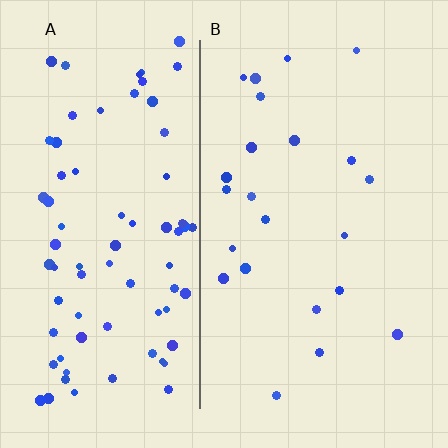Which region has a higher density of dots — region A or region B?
A (the left).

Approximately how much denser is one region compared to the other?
Approximately 3.5× — region A over region B.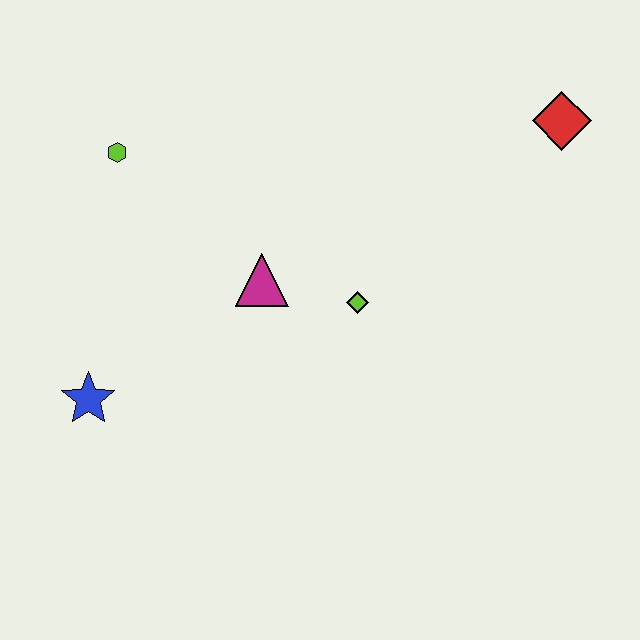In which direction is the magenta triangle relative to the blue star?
The magenta triangle is to the right of the blue star.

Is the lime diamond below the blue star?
No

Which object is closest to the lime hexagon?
The magenta triangle is closest to the lime hexagon.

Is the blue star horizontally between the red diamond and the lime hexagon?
No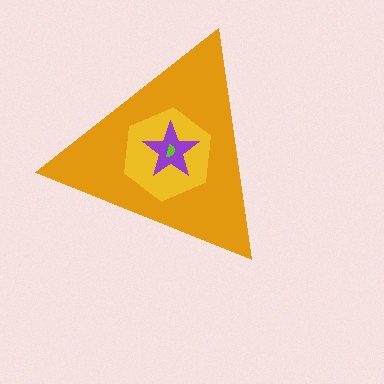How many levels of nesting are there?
4.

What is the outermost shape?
The orange triangle.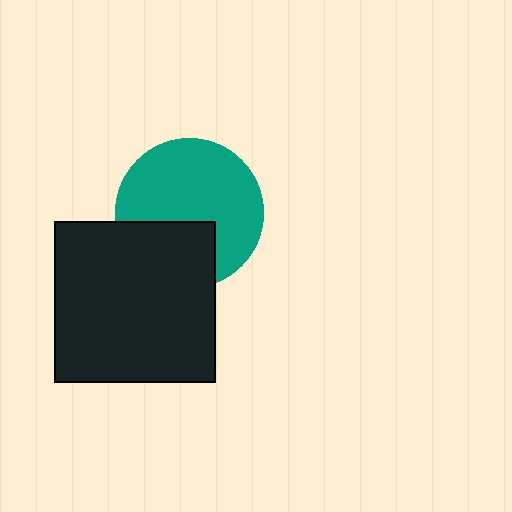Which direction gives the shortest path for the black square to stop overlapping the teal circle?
Moving down gives the shortest separation.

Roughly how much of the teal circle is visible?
Most of it is visible (roughly 69%).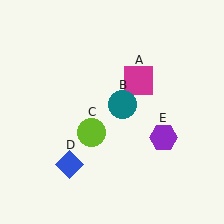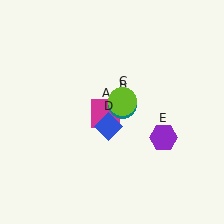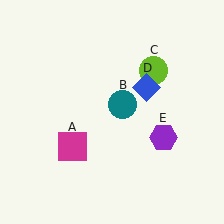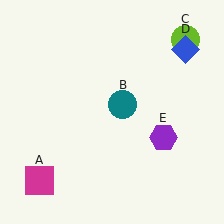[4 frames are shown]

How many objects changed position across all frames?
3 objects changed position: magenta square (object A), lime circle (object C), blue diamond (object D).